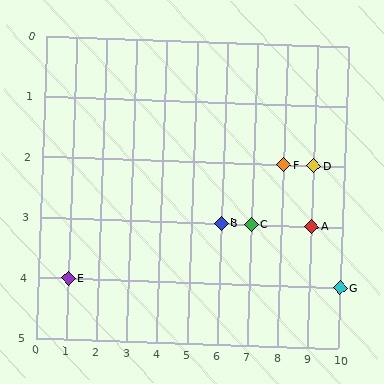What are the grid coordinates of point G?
Point G is at grid coordinates (10, 4).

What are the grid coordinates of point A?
Point A is at grid coordinates (9, 3).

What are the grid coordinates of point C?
Point C is at grid coordinates (7, 3).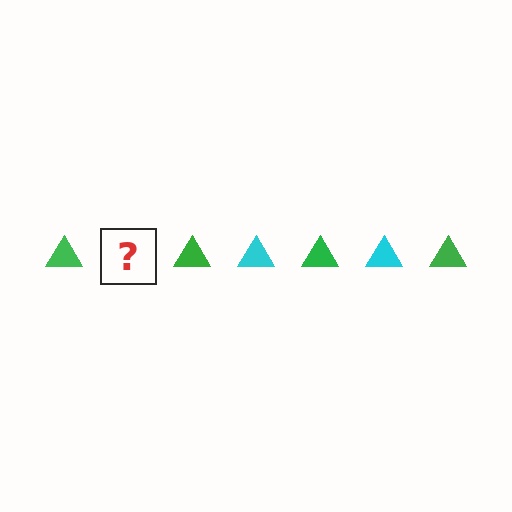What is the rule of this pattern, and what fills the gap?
The rule is that the pattern cycles through green, cyan triangles. The gap should be filled with a cyan triangle.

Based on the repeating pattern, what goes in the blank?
The blank should be a cyan triangle.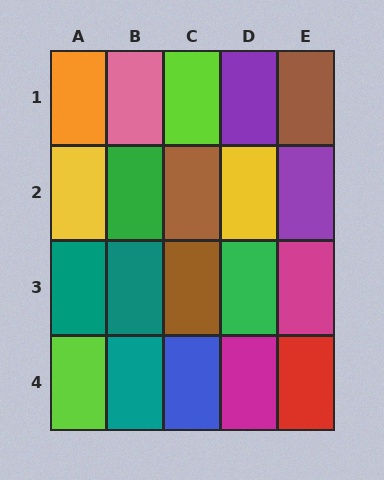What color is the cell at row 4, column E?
Red.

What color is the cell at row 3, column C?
Brown.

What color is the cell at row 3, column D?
Green.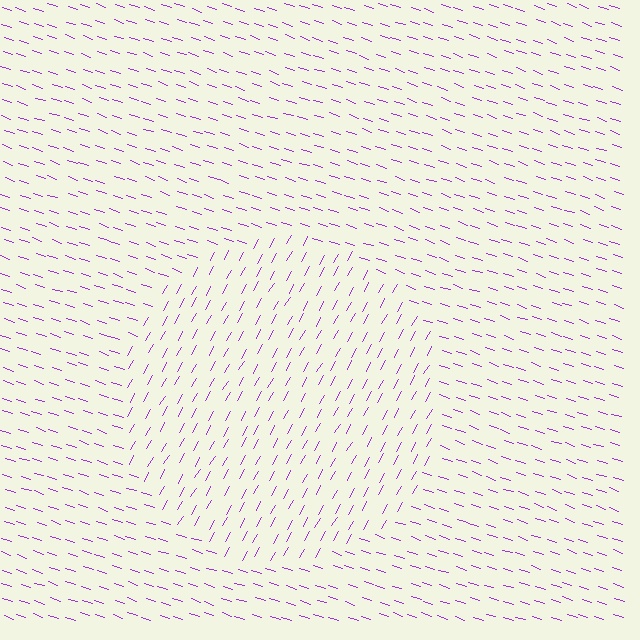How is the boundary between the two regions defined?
The boundary is defined purely by a change in line orientation (approximately 79 degrees difference). All lines are the same color and thickness.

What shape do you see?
I see a circle.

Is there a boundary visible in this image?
Yes, there is a texture boundary formed by a change in line orientation.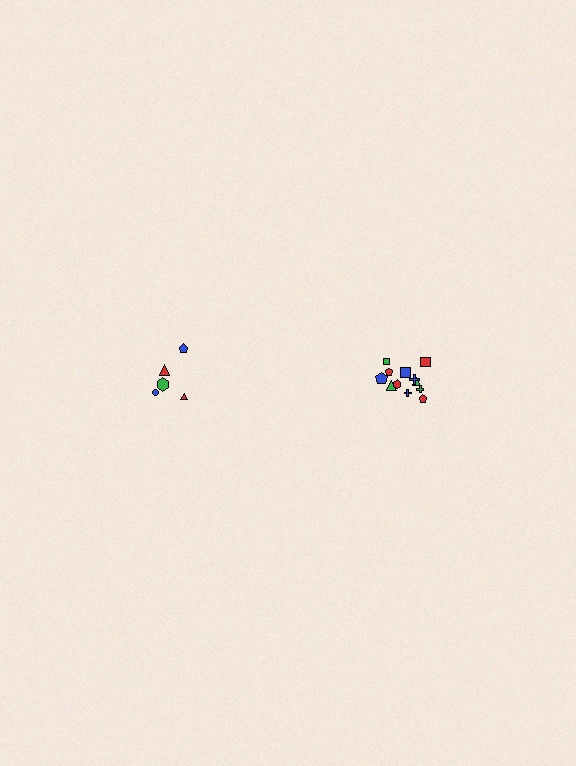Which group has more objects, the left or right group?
The right group.